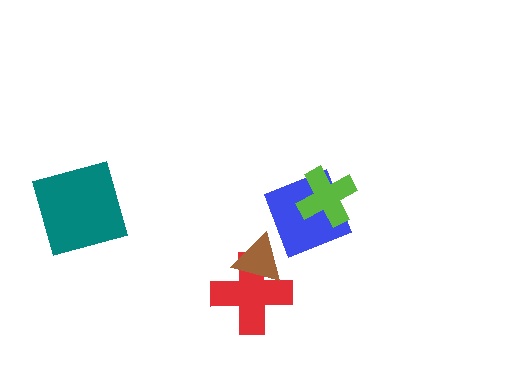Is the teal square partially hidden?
No, no other shape covers it.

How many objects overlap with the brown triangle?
2 objects overlap with the brown triangle.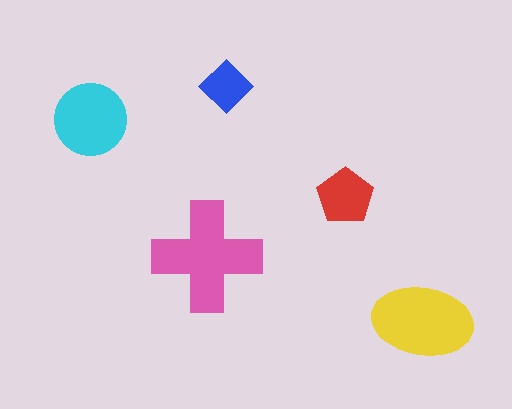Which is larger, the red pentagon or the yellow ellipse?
The yellow ellipse.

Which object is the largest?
The pink cross.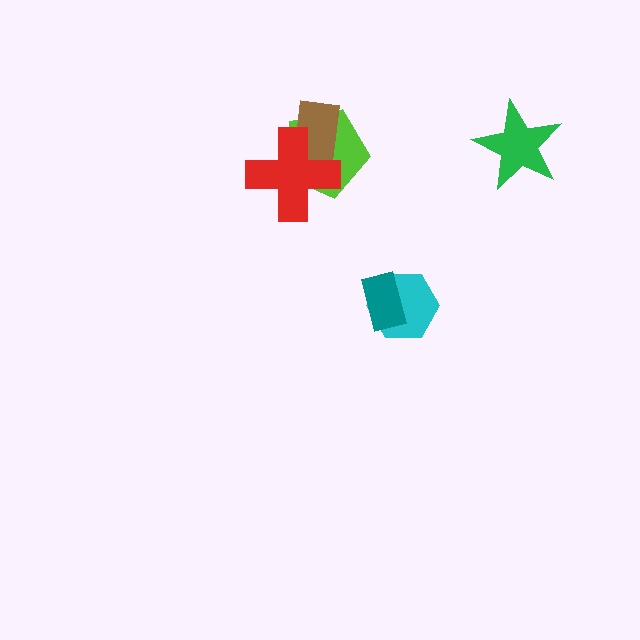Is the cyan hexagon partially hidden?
Yes, it is partially covered by another shape.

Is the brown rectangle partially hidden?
Yes, it is partially covered by another shape.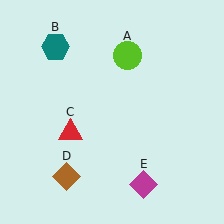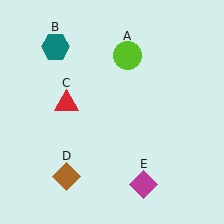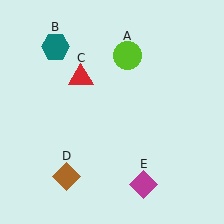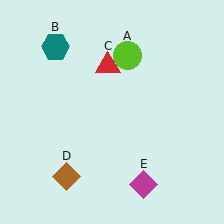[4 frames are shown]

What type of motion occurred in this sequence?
The red triangle (object C) rotated clockwise around the center of the scene.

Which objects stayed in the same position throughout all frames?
Lime circle (object A) and teal hexagon (object B) and brown diamond (object D) and magenta diamond (object E) remained stationary.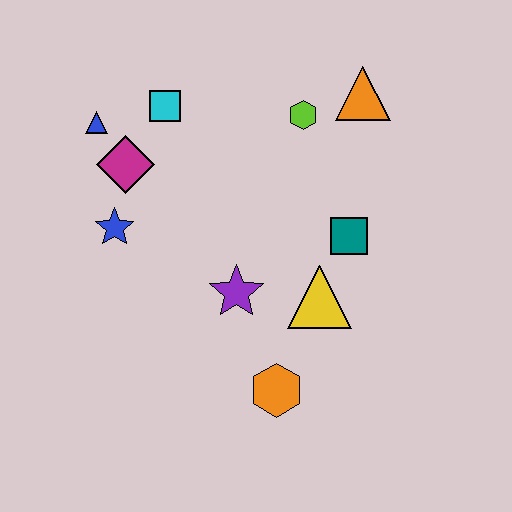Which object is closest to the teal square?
The yellow triangle is closest to the teal square.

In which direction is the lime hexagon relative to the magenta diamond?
The lime hexagon is to the right of the magenta diamond.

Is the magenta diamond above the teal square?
Yes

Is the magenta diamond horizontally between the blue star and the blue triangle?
No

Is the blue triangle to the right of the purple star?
No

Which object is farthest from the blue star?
The orange triangle is farthest from the blue star.